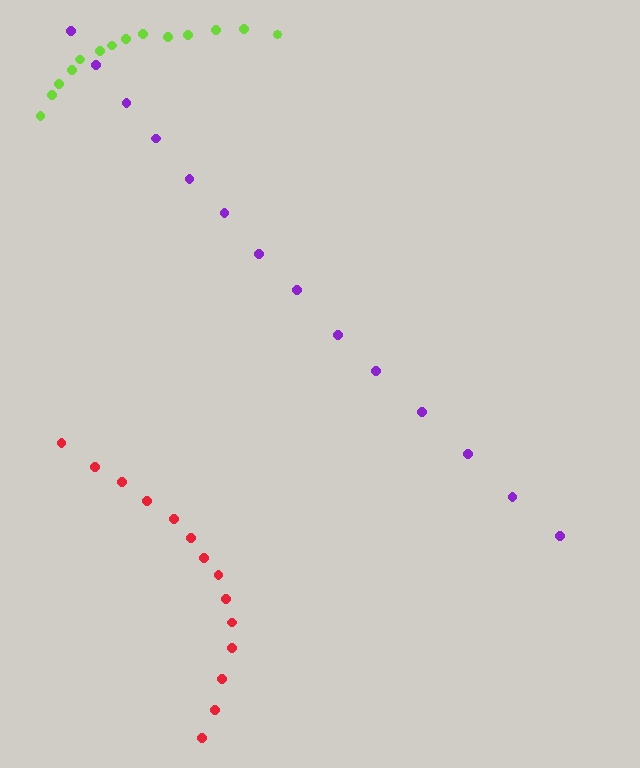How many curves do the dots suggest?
There are 3 distinct paths.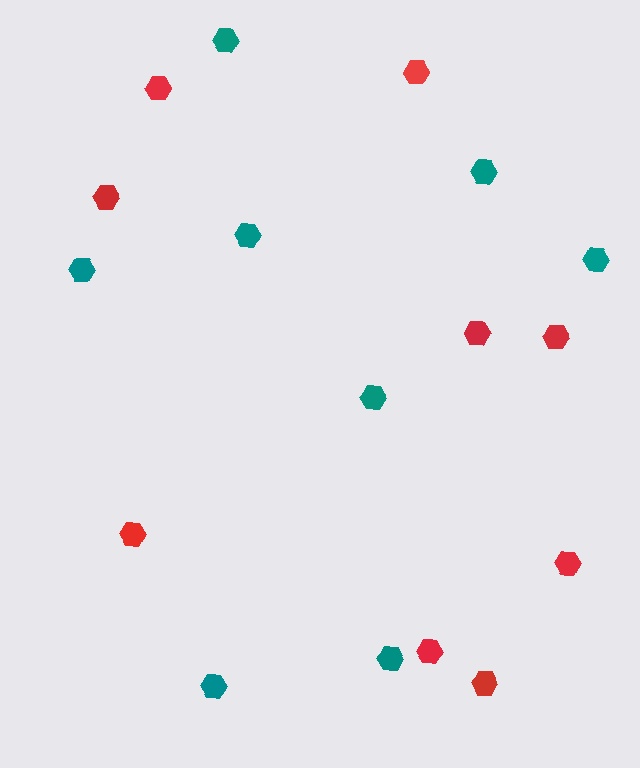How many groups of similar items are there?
There are 2 groups: one group of red hexagons (9) and one group of teal hexagons (8).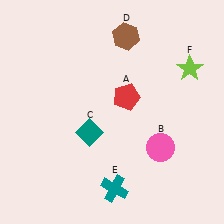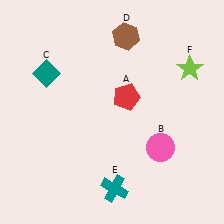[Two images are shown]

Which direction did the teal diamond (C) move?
The teal diamond (C) moved up.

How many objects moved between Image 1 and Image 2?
1 object moved between the two images.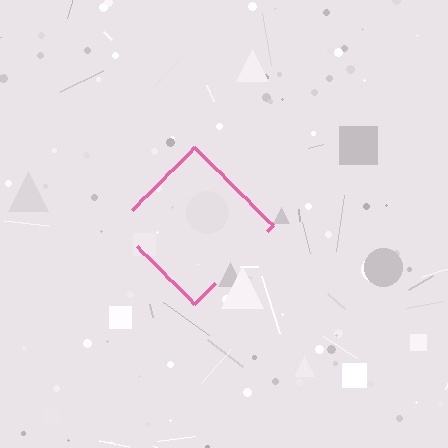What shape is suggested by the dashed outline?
The dashed outline suggests a diamond.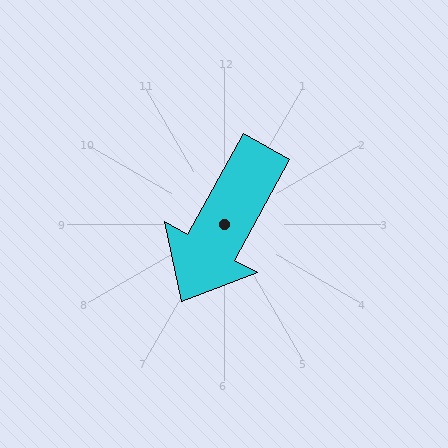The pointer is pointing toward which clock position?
Roughly 7 o'clock.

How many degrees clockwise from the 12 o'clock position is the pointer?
Approximately 209 degrees.